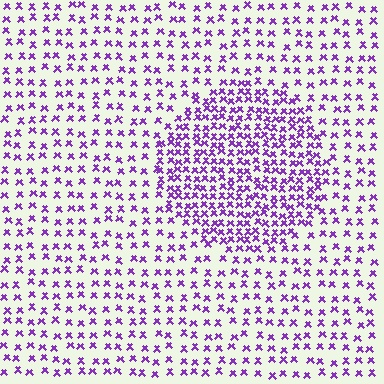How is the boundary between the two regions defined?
The boundary is defined by a change in element density (approximately 2.1x ratio). All elements are the same color, size, and shape.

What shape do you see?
I see a circle.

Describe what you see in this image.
The image contains small purple elements arranged at two different densities. A circle-shaped region is visible where the elements are more densely packed than the surrounding area.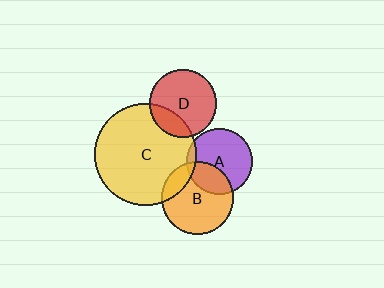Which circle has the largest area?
Circle C (yellow).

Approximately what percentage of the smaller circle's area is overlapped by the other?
Approximately 5%.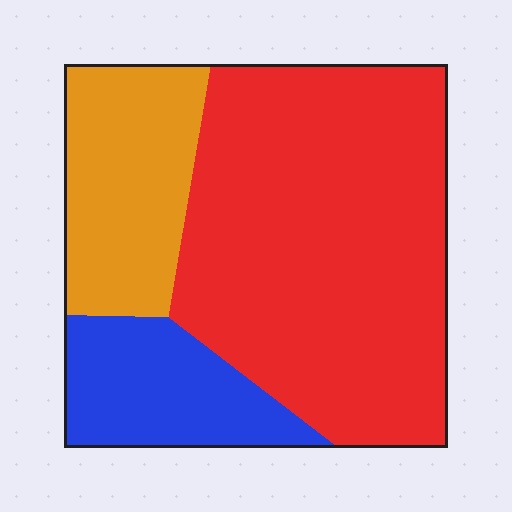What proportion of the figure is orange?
Orange takes up less than a quarter of the figure.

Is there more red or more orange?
Red.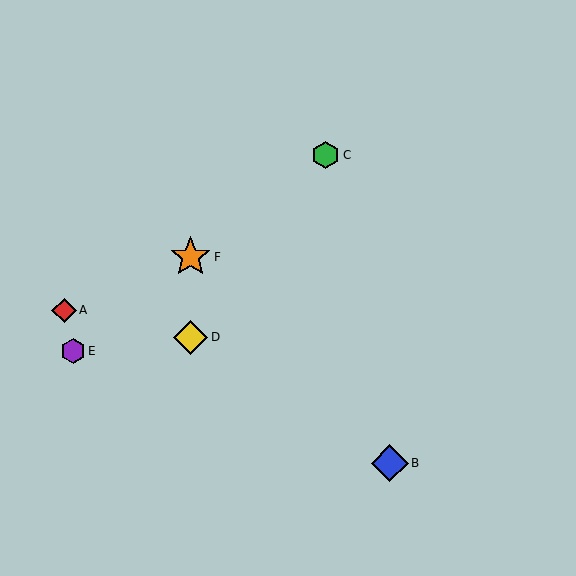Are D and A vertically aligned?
No, D is at x≈191 and A is at x≈64.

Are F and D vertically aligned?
Yes, both are at x≈191.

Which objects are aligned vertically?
Objects D, F are aligned vertically.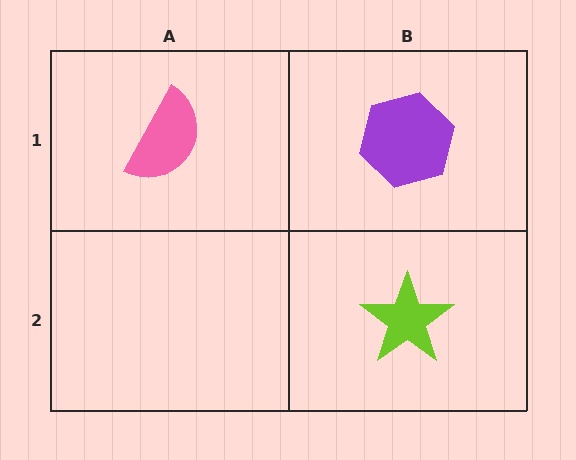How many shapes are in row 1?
2 shapes.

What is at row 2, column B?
A lime star.